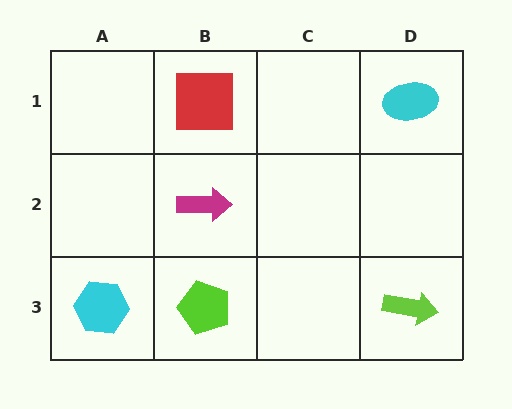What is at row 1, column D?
A cyan ellipse.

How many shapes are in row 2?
1 shape.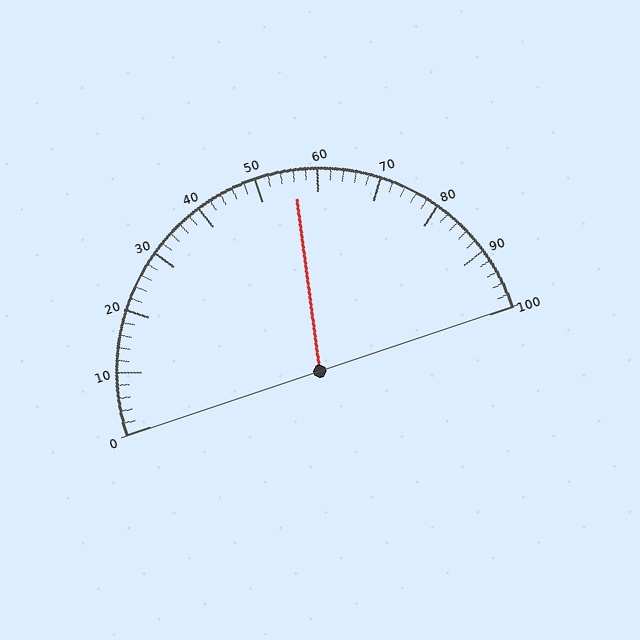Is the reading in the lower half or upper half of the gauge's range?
The reading is in the upper half of the range (0 to 100).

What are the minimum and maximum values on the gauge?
The gauge ranges from 0 to 100.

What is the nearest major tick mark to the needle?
The nearest major tick mark is 60.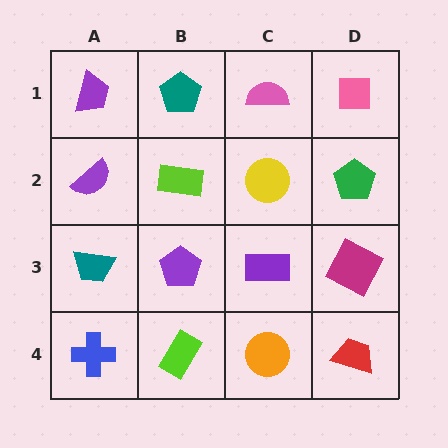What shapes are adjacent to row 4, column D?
A magenta square (row 3, column D), an orange circle (row 4, column C).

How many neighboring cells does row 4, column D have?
2.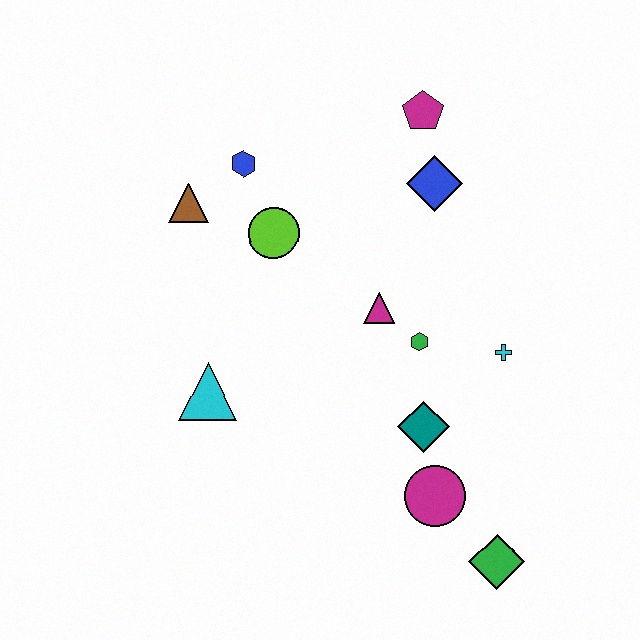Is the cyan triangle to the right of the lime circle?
No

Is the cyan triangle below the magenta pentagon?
Yes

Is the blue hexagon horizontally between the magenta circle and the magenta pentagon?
No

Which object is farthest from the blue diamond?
The green diamond is farthest from the blue diamond.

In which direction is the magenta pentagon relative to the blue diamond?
The magenta pentagon is above the blue diamond.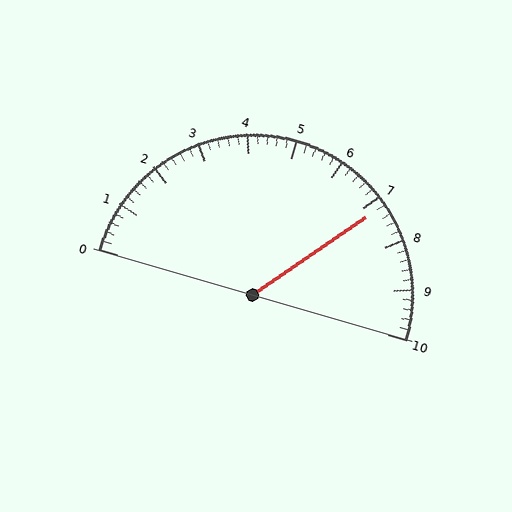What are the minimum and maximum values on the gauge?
The gauge ranges from 0 to 10.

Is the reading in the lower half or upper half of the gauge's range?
The reading is in the upper half of the range (0 to 10).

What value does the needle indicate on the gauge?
The needle indicates approximately 7.2.